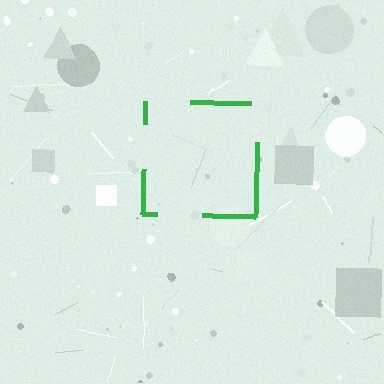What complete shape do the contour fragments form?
The contour fragments form a square.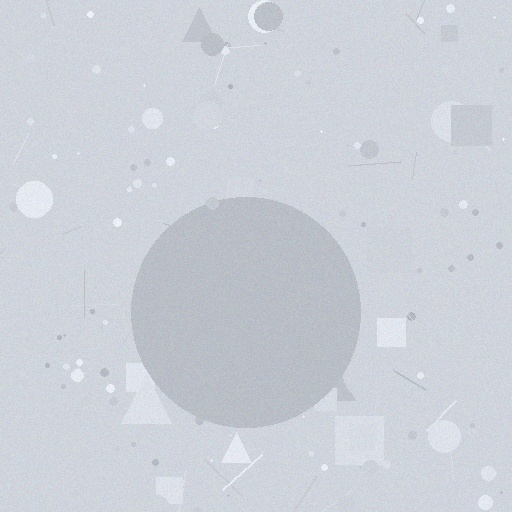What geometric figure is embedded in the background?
A circle is embedded in the background.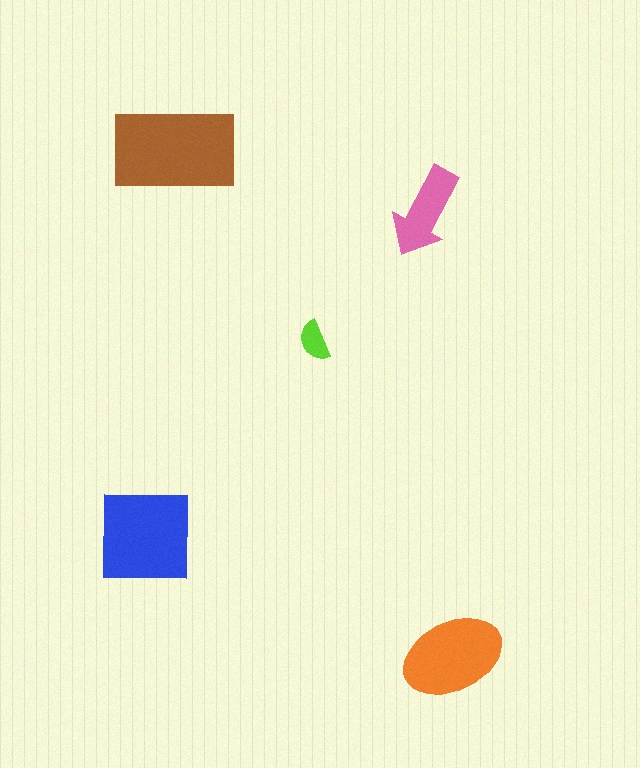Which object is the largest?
The brown rectangle.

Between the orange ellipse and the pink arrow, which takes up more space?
The orange ellipse.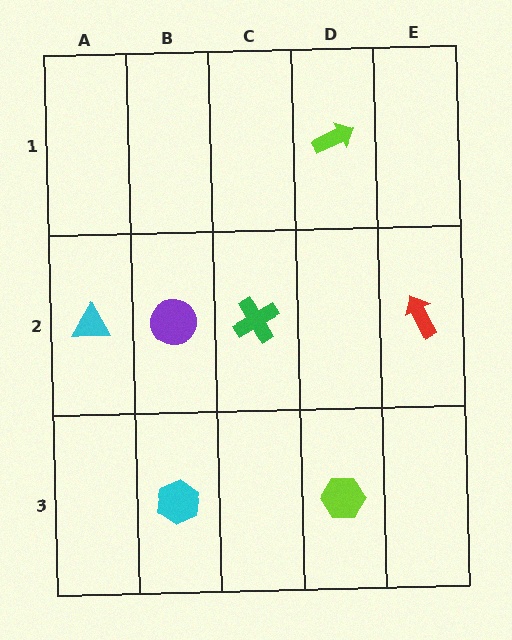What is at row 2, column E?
A red arrow.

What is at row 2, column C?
A green cross.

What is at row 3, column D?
A lime hexagon.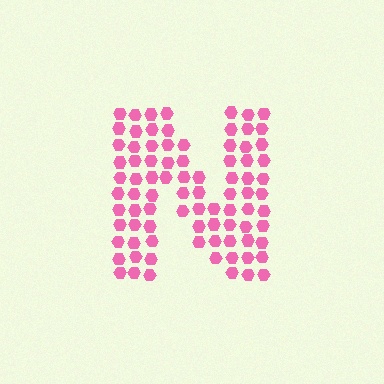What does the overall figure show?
The overall figure shows the letter N.